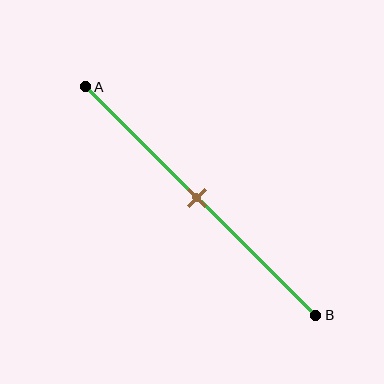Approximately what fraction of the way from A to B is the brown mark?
The brown mark is approximately 50% of the way from A to B.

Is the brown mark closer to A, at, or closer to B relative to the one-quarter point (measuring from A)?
The brown mark is closer to point B than the one-quarter point of segment AB.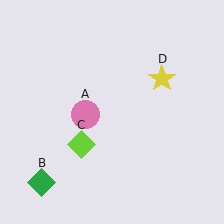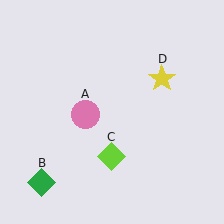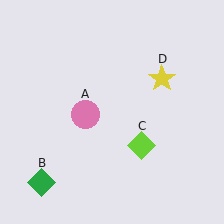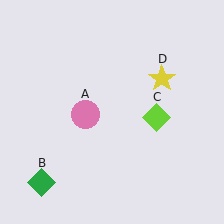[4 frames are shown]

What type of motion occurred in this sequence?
The lime diamond (object C) rotated counterclockwise around the center of the scene.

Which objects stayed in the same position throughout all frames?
Pink circle (object A) and green diamond (object B) and yellow star (object D) remained stationary.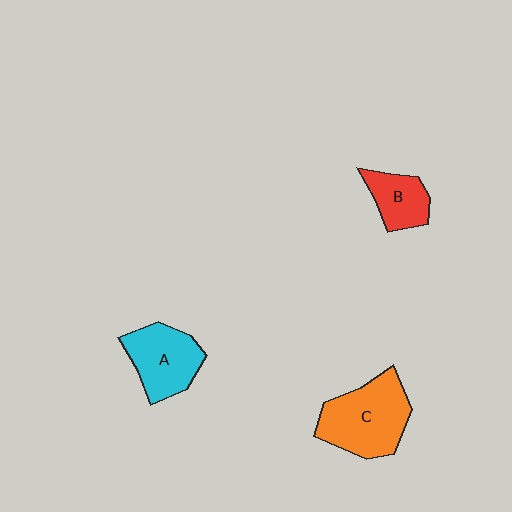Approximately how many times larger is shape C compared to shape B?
Approximately 1.9 times.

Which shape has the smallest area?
Shape B (red).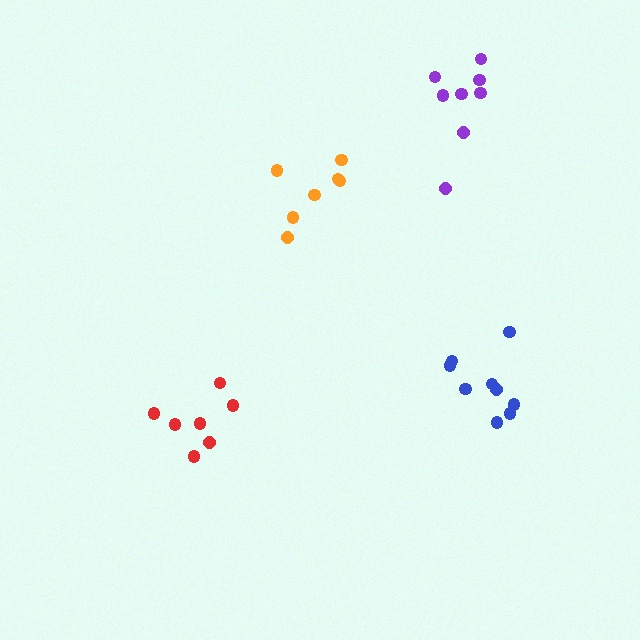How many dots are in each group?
Group 1: 9 dots, Group 2: 7 dots, Group 3: 7 dots, Group 4: 8 dots (31 total).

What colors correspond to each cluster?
The clusters are colored: blue, orange, red, purple.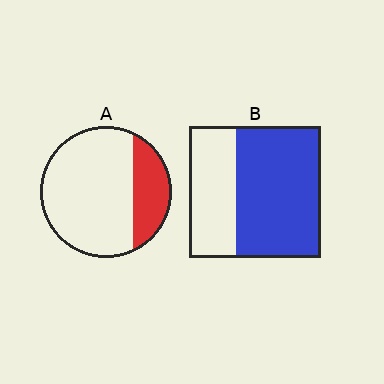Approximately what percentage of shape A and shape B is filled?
A is approximately 25% and B is approximately 65%.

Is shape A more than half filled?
No.